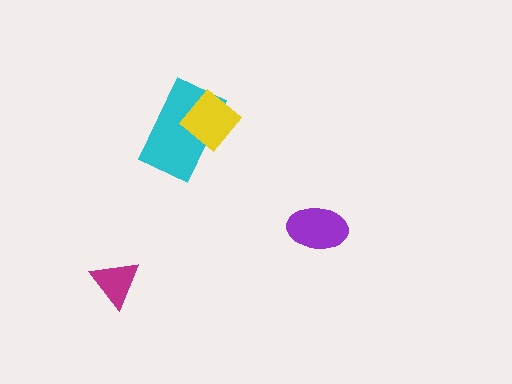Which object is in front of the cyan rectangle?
The yellow diamond is in front of the cyan rectangle.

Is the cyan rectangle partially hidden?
Yes, it is partially covered by another shape.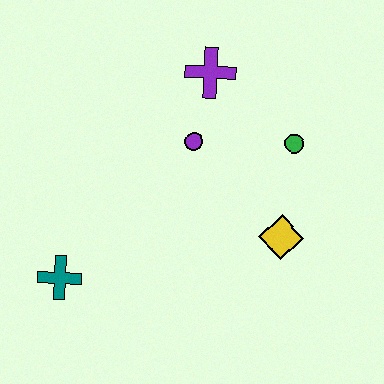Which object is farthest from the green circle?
The teal cross is farthest from the green circle.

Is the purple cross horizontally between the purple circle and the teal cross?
No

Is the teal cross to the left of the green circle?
Yes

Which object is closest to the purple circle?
The purple cross is closest to the purple circle.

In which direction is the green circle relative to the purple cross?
The green circle is to the right of the purple cross.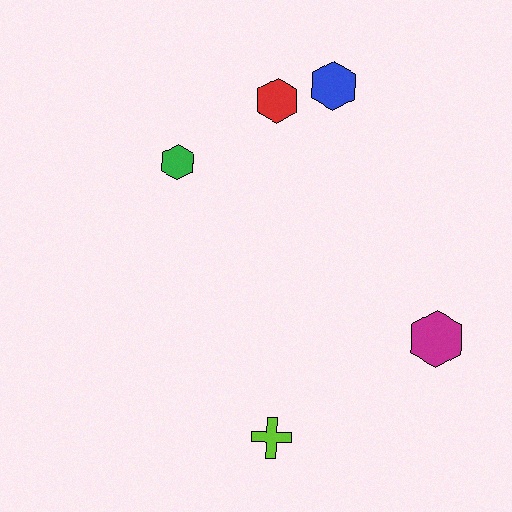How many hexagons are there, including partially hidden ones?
There are 4 hexagons.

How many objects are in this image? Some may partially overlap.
There are 5 objects.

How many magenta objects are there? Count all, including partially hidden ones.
There is 1 magenta object.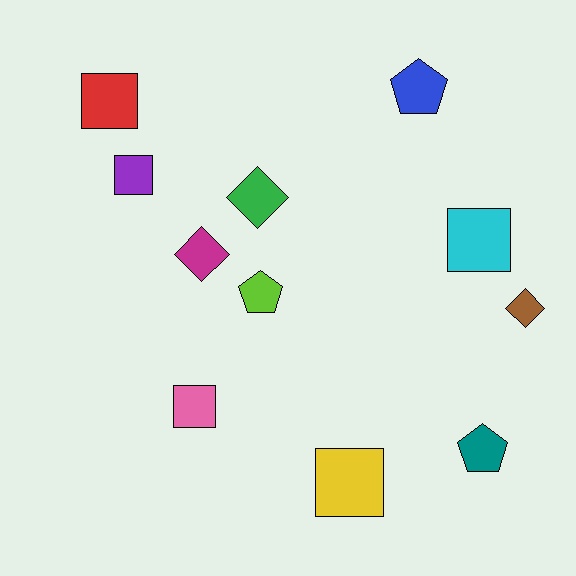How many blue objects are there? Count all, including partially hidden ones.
There is 1 blue object.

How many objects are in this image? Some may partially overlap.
There are 11 objects.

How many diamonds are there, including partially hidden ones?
There are 3 diamonds.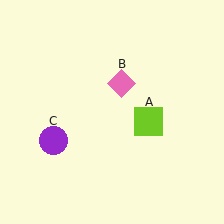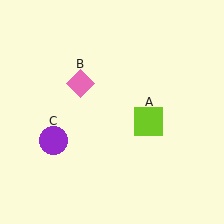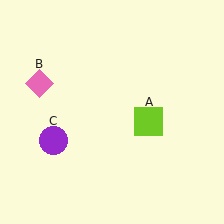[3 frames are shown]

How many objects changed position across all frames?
1 object changed position: pink diamond (object B).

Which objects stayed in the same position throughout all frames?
Lime square (object A) and purple circle (object C) remained stationary.